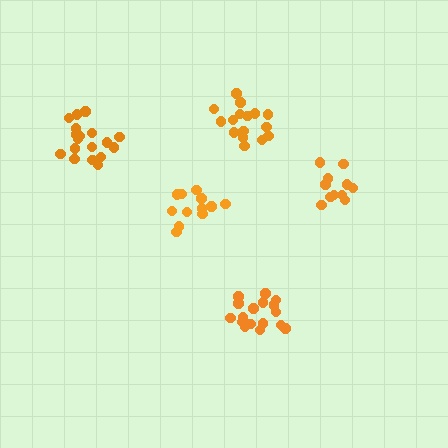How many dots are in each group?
Group 1: 16 dots, Group 2: 13 dots, Group 3: 18 dots, Group 4: 18 dots, Group 5: 12 dots (77 total).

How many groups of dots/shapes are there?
There are 5 groups.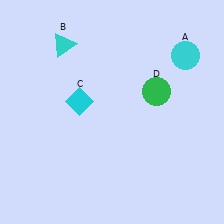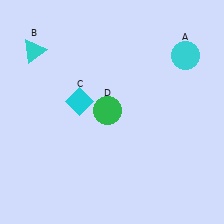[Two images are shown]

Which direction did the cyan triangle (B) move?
The cyan triangle (B) moved left.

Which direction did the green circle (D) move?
The green circle (D) moved left.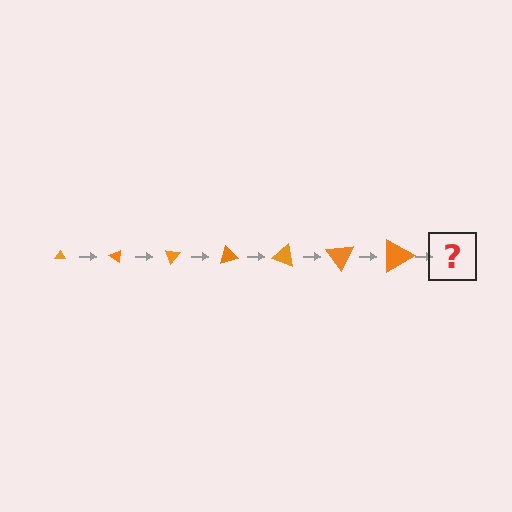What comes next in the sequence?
The next element should be a triangle, larger than the previous one and rotated 245 degrees from the start.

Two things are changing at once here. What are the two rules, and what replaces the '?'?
The two rules are that the triangle grows larger each step and it rotates 35 degrees each step. The '?' should be a triangle, larger than the previous one and rotated 245 degrees from the start.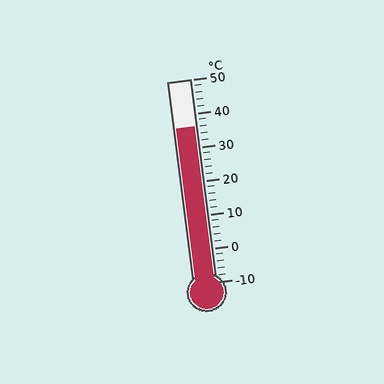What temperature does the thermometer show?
The thermometer shows approximately 36°C.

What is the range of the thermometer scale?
The thermometer scale ranges from -10°C to 50°C.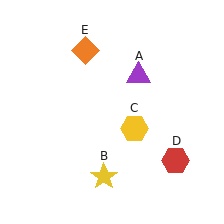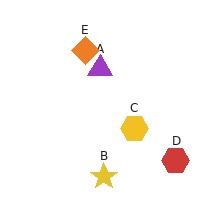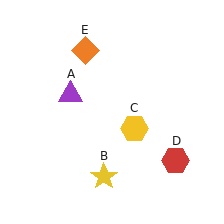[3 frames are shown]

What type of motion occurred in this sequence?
The purple triangle (object A) rotated counterclockwise around the center of the scene.